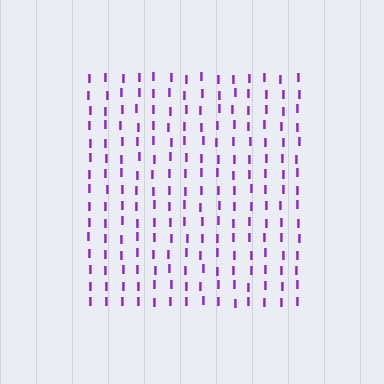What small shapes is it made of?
It is made of small letter I's.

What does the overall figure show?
The overall figure shows a square.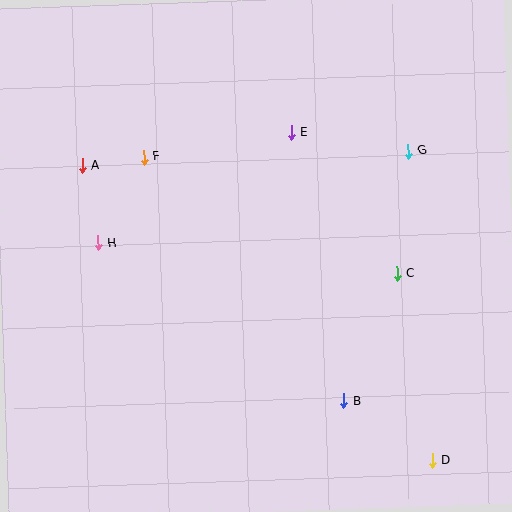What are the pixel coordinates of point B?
Point B is at (344, 401).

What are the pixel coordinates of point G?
Point G is at (408, 151).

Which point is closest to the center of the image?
Point E at (291, 133) is closest to the center.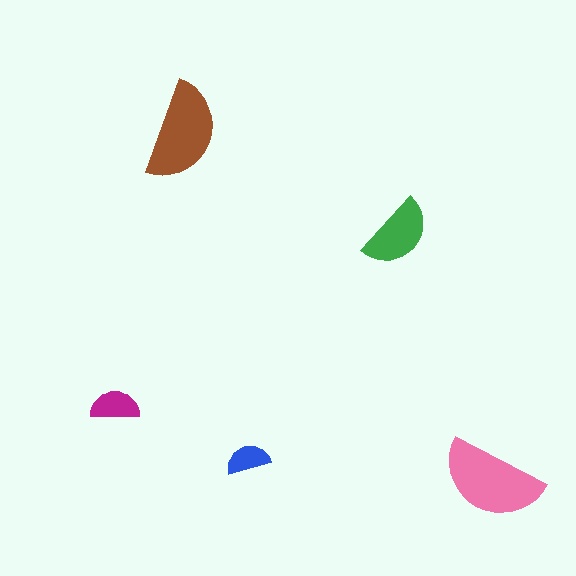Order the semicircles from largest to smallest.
the pink one, the brown one, the green one, the magenta one, the blue one.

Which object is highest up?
The brown semicircle is topmost.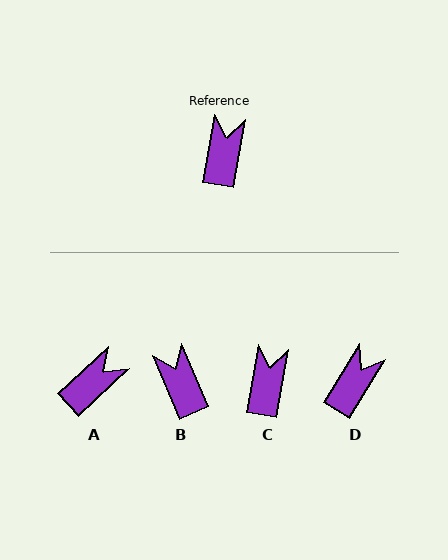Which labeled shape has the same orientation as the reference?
C.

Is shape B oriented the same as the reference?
No, it is off by about 33 degrees.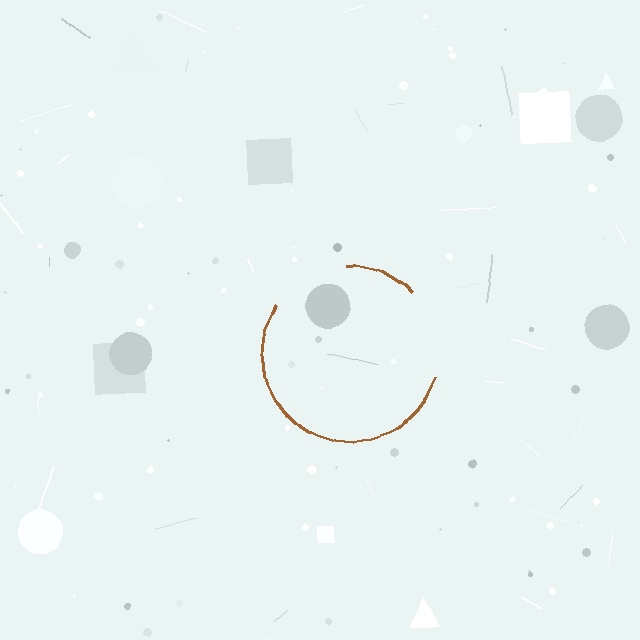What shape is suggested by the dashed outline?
The dashed outline suggests a circle.